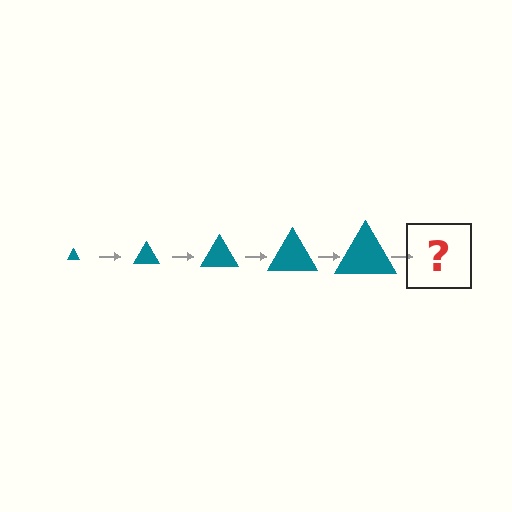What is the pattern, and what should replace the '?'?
The pattern is that the triangle gets progressively larger each step. The '?' should be a teal triangle, larger than the previous one.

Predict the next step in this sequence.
The next step is a teal triangle, larger than the previous one.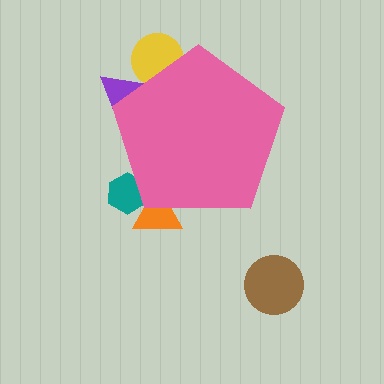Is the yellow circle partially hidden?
Yes, the yellow circle is partially hidden behind the pink pentagon.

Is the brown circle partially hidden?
No, the brown circle is fully visible.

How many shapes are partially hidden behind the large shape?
4 shapes are partially hidden.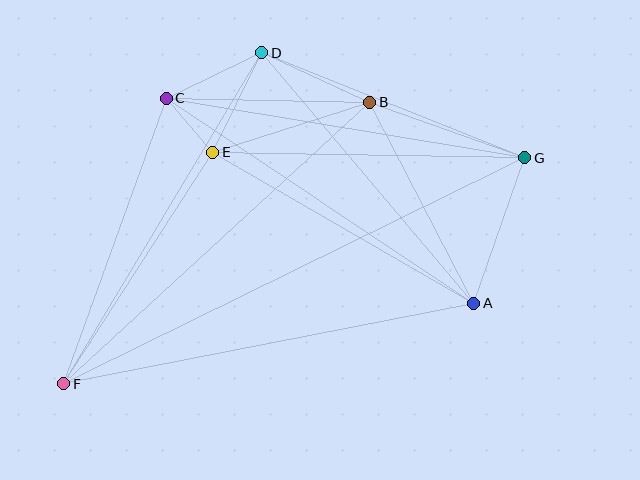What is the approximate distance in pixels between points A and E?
The distance between A and E is approximately 302 pixels.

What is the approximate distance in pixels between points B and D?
The distance between B and D is approximately 119 pixels.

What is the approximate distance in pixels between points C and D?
The distance between C and D is approximately 106 pixels.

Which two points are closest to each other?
Points C and E are closest to each other.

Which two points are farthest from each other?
Points F and G are farthest from each other.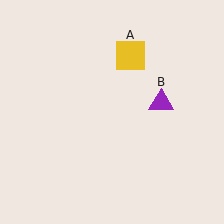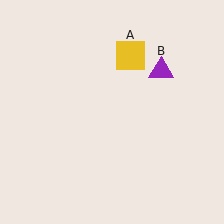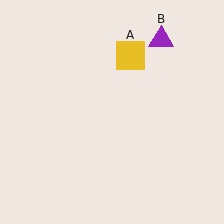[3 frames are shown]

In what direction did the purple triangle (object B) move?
The purple triangle (object B) moved up.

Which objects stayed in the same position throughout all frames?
Yellow square (object A) remained stationary.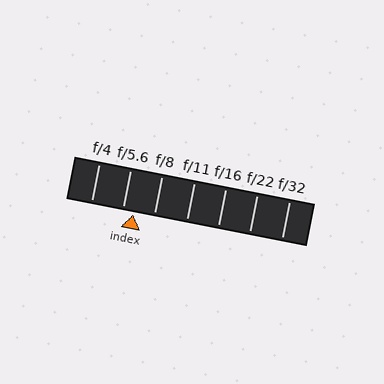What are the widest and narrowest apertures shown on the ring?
The widest aperture shown is f/4 and the narrowest is f/32.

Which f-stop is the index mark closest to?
The index mark is closest to f/5.6.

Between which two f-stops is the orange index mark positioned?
The index mark is between f/5.6 and f/8.